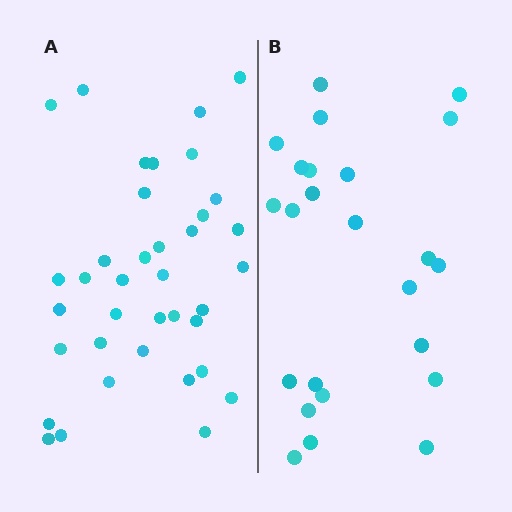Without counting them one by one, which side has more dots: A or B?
Region A (the left region) has more dots.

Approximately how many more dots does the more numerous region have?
Region A has approximately 15 more dots than region B.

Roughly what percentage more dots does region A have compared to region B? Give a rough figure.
About 55% more.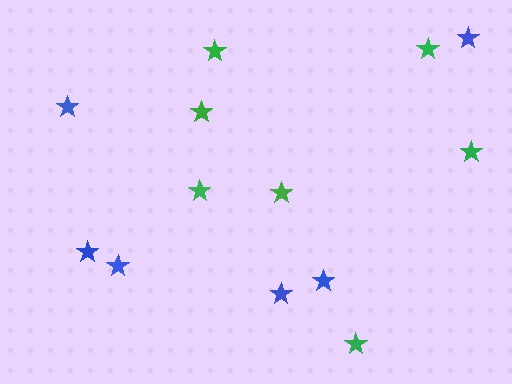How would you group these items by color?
There are 2 groups: one group of blue stars (6) and one group of green stars (7).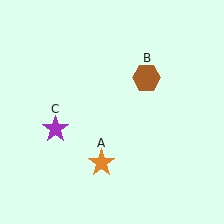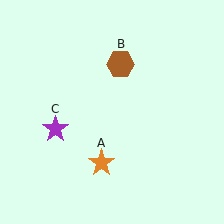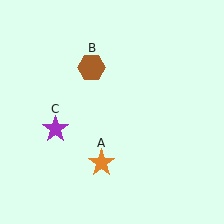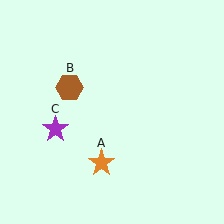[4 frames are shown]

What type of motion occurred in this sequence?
The brown hexagon (object B) rotated counterclockwise around the center of the scene.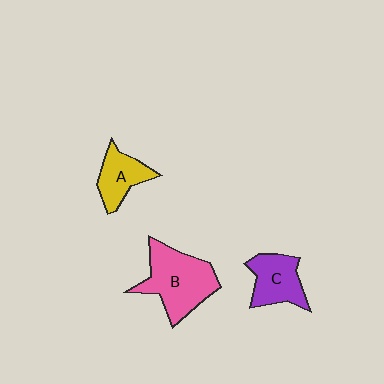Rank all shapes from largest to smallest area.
From largest to smallest: B (pink), C (purple), A (yellow).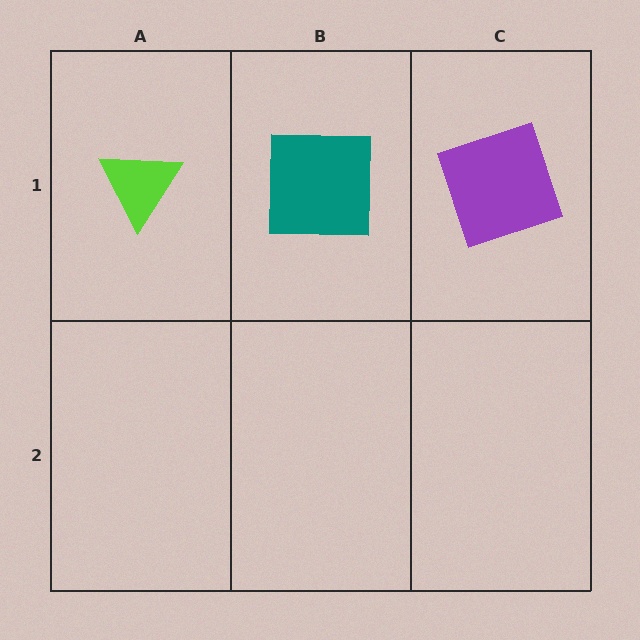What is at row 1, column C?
A purple square.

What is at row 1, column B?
A teal square.